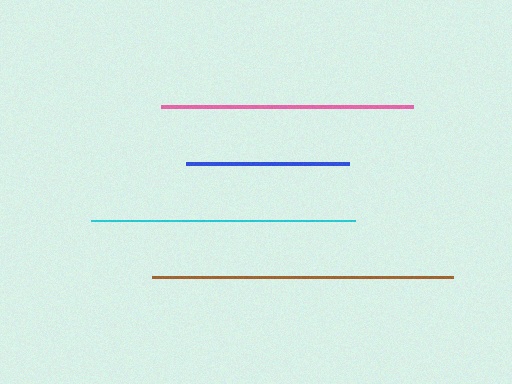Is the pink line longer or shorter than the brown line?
The brown line is longer than the pink line.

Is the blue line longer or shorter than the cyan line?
The cyan line is longer than the blue line.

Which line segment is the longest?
The brown line is the longest at approximately 301 pixels.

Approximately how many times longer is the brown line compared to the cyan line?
The brown line is approximately 1.1 times the length of the cyan line.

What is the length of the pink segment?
The pink segment is approximately 251 pixels long.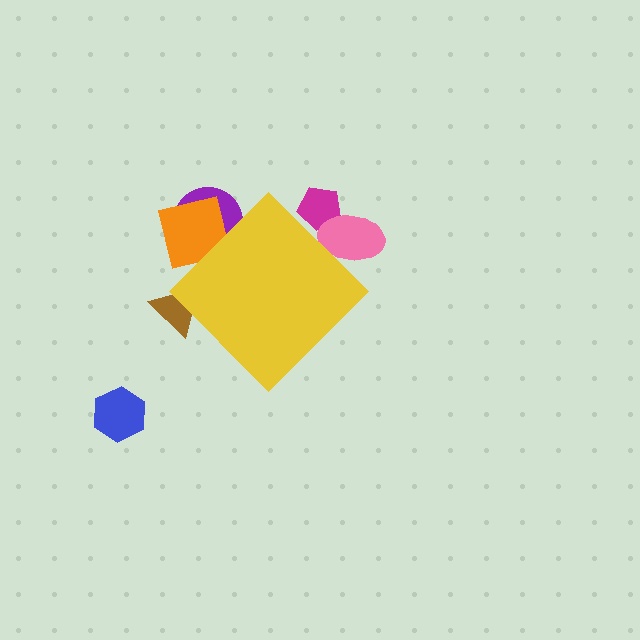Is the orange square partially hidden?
Yes, the orange square is partially hidden behind the yellow diamond.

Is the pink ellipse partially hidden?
Yes, the pink ellipse is partially hidden behind the yellow diamond.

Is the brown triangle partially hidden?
Yes, the brown triangle is partially hidden behind the yellow diamond.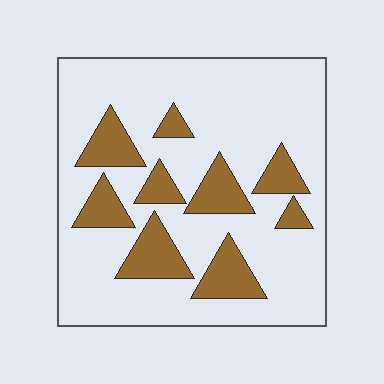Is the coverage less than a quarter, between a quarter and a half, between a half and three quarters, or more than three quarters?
Less than a quarter.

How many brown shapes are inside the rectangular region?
9.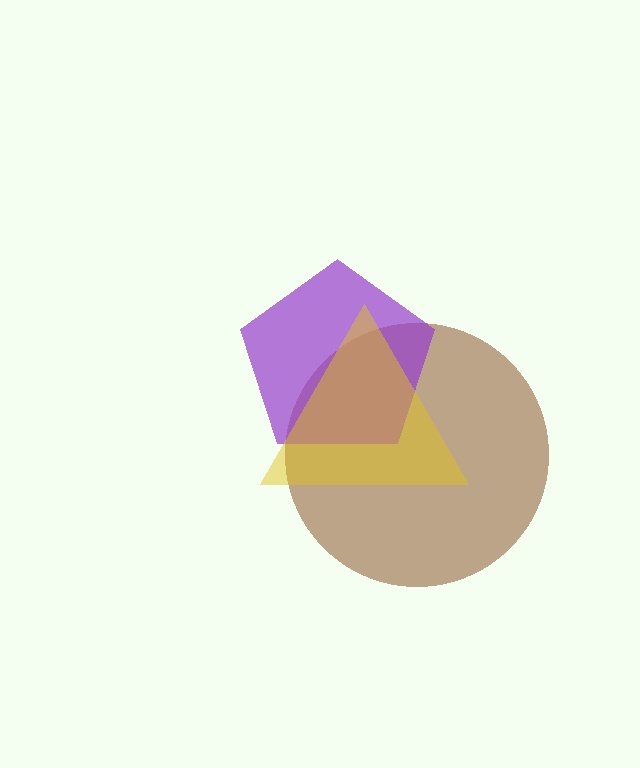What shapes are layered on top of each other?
The layered shapes are: a brown circle, a purple pentagon, a yellow triangle.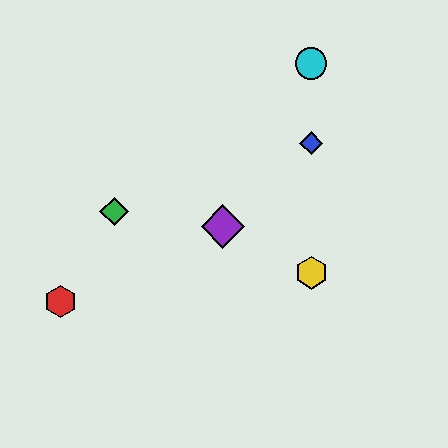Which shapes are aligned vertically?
The blue diamond, the yellow hexagon, the orange circle, the cyan circle are aligned vertically.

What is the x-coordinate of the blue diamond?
The blue diamond is at x≈311.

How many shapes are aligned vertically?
4 shapes (the blue diamond, the yellow hexagon, the orange circle, the cyan circle) are aligned vertically.